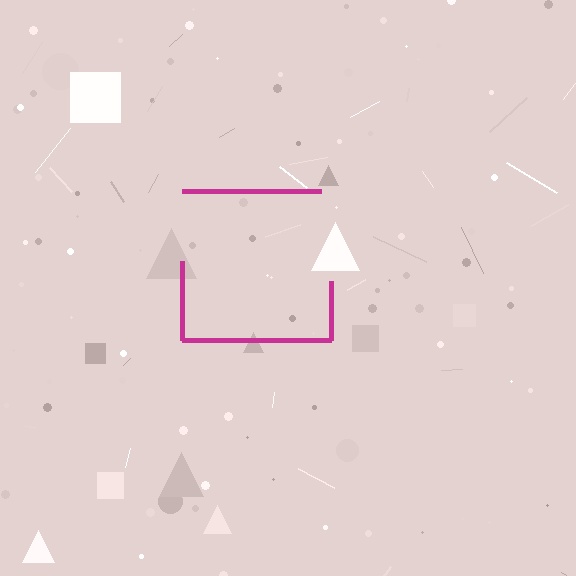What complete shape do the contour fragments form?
The contour fragments form a square.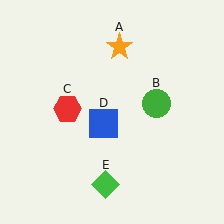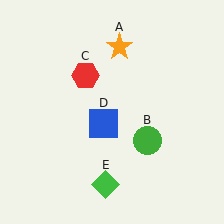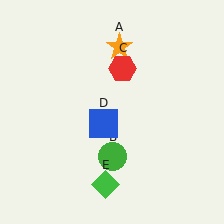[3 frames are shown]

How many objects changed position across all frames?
2 objects changed position: green circle (object B), red hexagon (object C).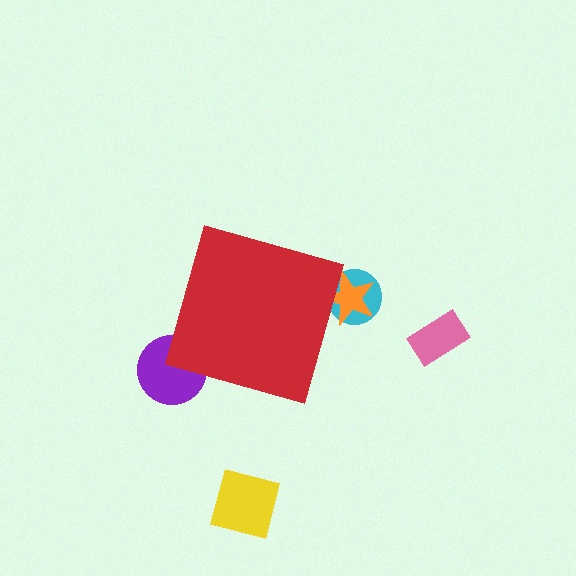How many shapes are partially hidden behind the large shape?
4 shapes are partially hidden.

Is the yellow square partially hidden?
No, the yellow square is fully visible.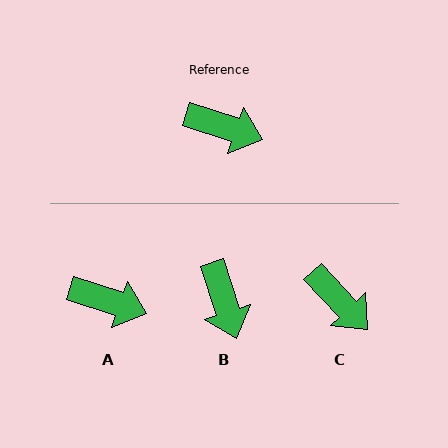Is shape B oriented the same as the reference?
No, it is off by about 54 degrees.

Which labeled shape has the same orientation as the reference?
A.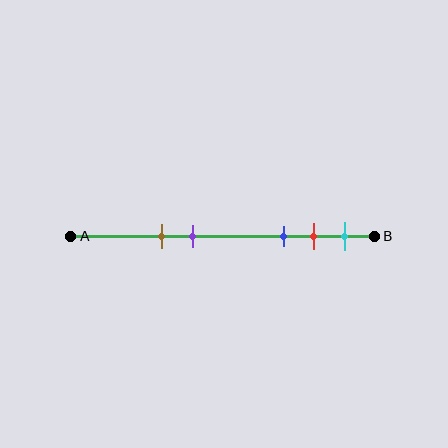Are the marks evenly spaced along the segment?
No, the marks are not evenly spaced.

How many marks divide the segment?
There are 5 marks dividing the segment.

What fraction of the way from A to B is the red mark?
The red mark is approximately 80% (0.8) of the way from A to B.